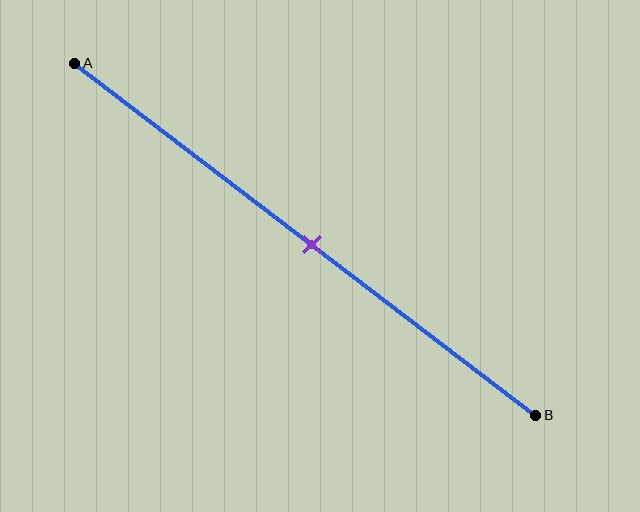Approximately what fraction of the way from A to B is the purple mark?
The purple mark is approximately 50% of the way from A to B.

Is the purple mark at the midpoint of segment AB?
Yes, the mark is approximately at the midpoint.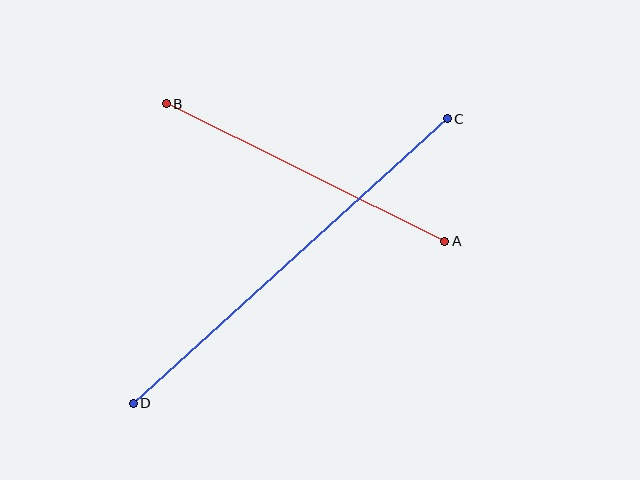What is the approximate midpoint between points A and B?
The midpoint is at approximately (306, 172) pixels.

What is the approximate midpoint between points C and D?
The midpoint is at approximately (290, 261) pixels.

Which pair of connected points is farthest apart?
Points C and D are farthest apart.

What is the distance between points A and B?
The distance is approximately 310 pixels.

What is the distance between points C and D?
The distance is approximately 424 pixels.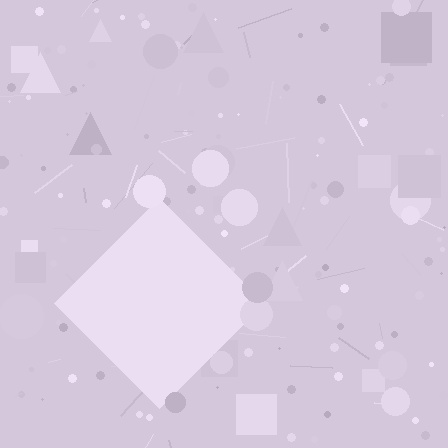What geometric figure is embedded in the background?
A diamond is embedded in the background.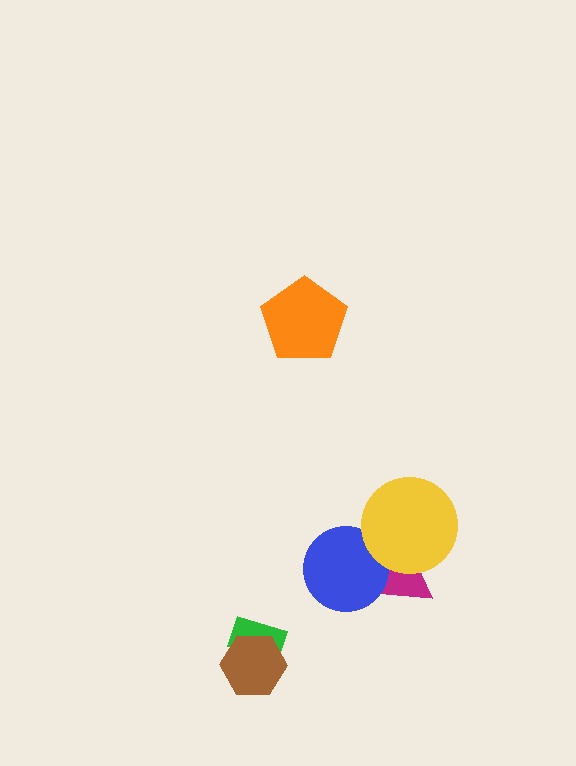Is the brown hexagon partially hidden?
No, no other shape covers it.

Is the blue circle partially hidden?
Yes, it is partially covered by another shape.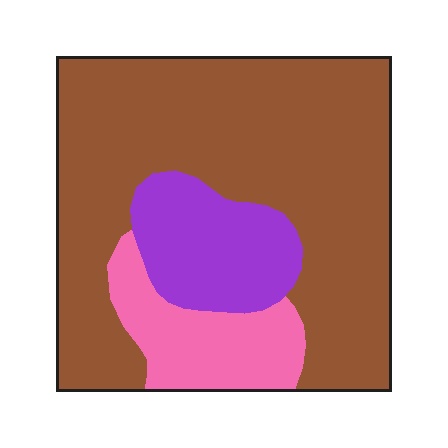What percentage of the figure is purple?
Purple covers 16% of the figure.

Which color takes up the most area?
Brown, at roughly 70%.